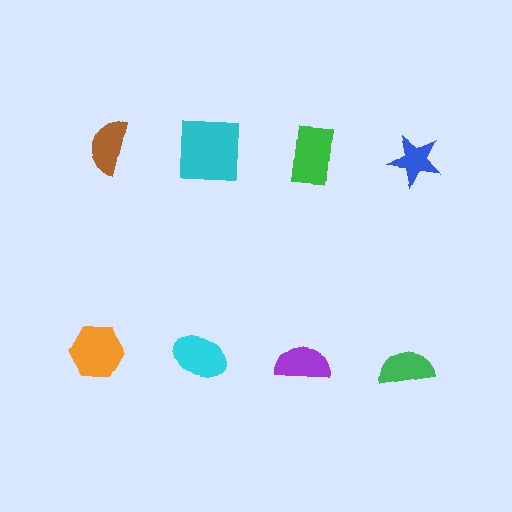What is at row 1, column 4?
A blue star.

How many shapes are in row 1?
4 shapes.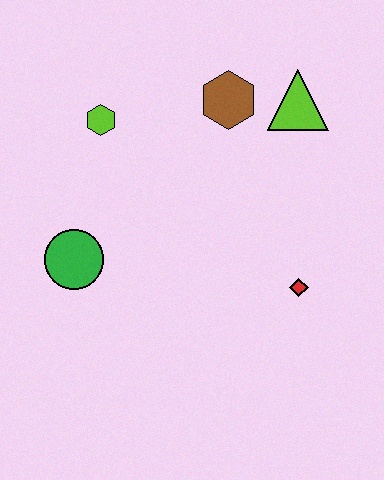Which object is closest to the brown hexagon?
The lime triangle is closest to the brown hexagon.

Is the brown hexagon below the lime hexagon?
No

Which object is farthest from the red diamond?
The lime hexagon is farthest from the red diamond.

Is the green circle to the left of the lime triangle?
Yes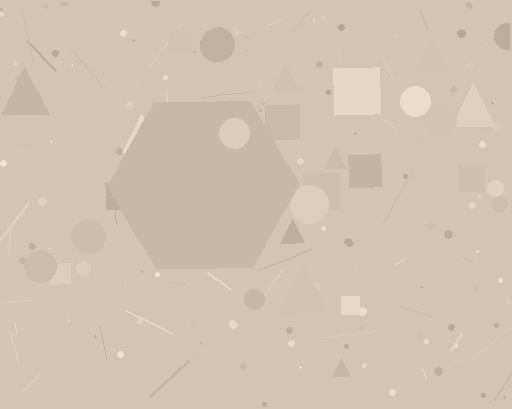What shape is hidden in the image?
A hexagon is hidden in the image.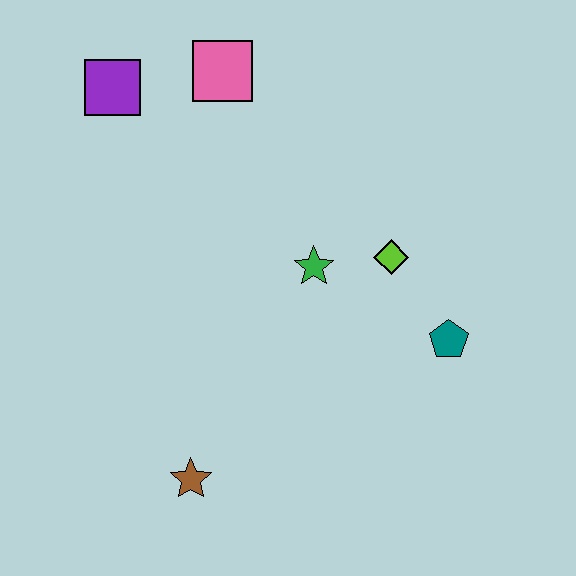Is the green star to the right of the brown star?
Yes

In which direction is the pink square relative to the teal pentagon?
The pink square is above the teal pentagon.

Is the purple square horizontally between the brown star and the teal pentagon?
No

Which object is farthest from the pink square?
The brown star is farthest from the pink square.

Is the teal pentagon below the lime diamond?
Yes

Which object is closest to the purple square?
The pink square is closest to the purple square.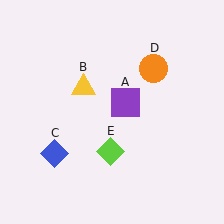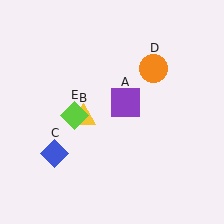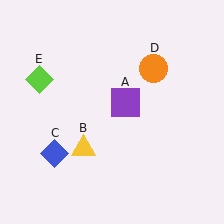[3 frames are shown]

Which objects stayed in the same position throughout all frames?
Purple square (object A) and blue diamond (object C) and orange circle (object D) remained stationary.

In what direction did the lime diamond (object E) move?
The lime diamond (object E) moved up and to the left.